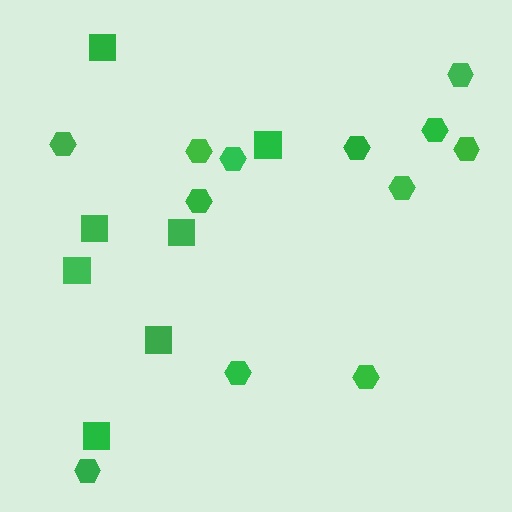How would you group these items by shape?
There are 2 groups: one group of squares (7) and one group of hexagons (12).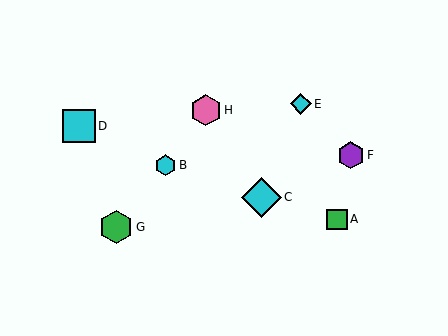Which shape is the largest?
The cyan diamond (labeled C) is the largest.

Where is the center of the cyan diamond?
The center of the cyan diamond is at (261, 197).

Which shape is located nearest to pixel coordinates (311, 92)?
The cyan diamond (labeled E) at (301, 104) is nearest to that location.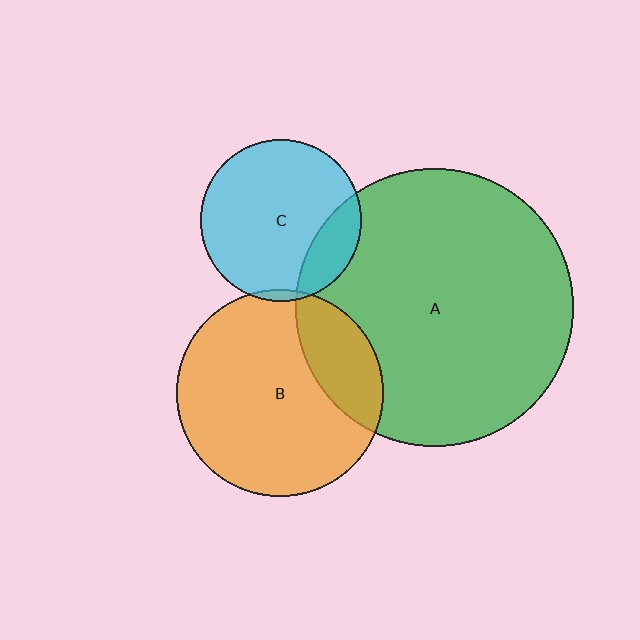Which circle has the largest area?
Circle A (green).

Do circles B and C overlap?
Yes.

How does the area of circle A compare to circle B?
Approximately 1.8 times.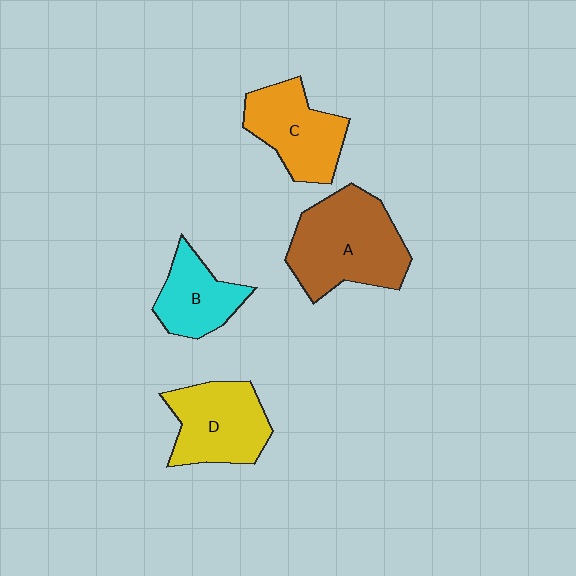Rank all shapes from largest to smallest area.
From largest to smallest: A (brown), D (yellow), C (orange), B (cyan).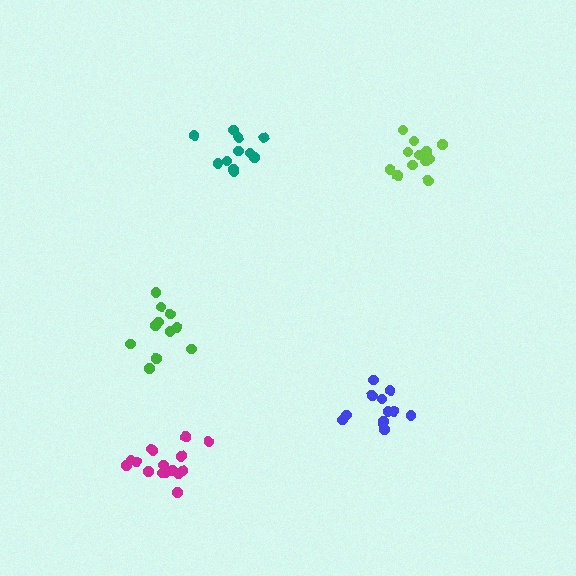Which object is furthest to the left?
The magenta cluster is leftmost.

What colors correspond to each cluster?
The clusters are colored: green, teal, blue, magenta, lime.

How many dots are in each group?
Group 1: 12 dots, Group 2: 11 dots, Group 3: 12 dots, Group 4: 16 dots, Group 5: 13 dots (64 total).